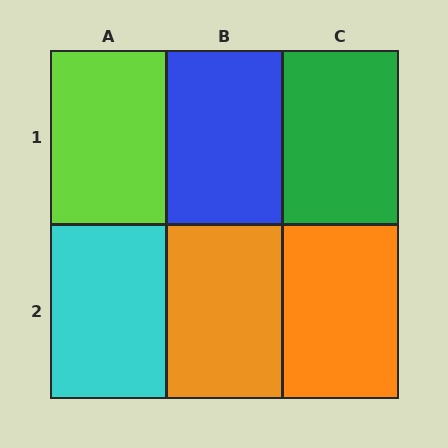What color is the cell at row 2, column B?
Orange.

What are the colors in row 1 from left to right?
Lime, blue, green.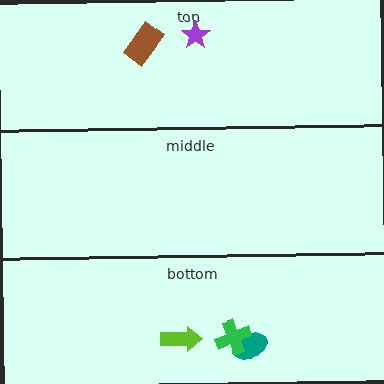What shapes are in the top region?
The purple star, the brown rectangle.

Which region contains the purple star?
The top region.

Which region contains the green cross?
The bottom region.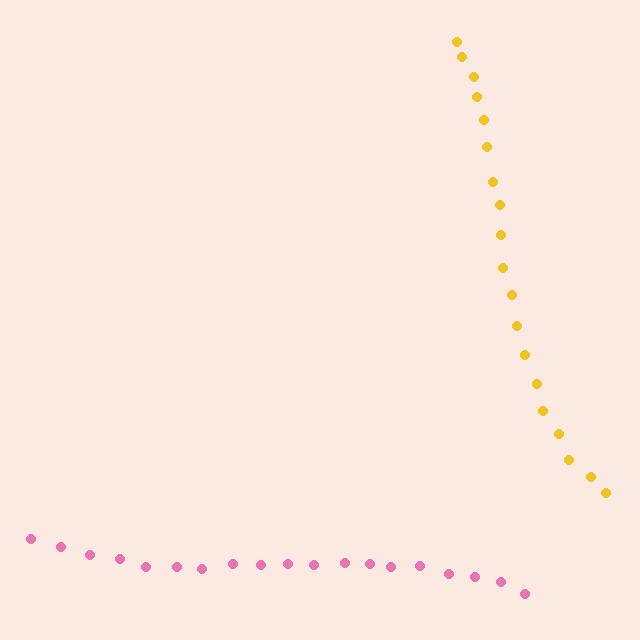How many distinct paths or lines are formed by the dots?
There are 2 distinct paths.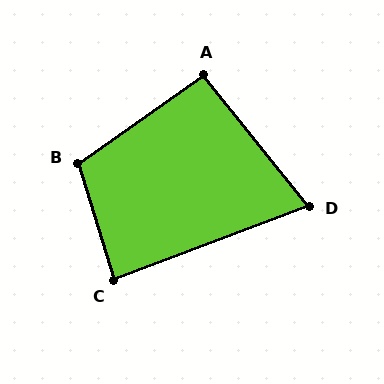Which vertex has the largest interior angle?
B, at approximately 108 degrees.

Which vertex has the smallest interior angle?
D, at approximately 72 degrees.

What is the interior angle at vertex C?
Approximately 86 degrees (approximately right).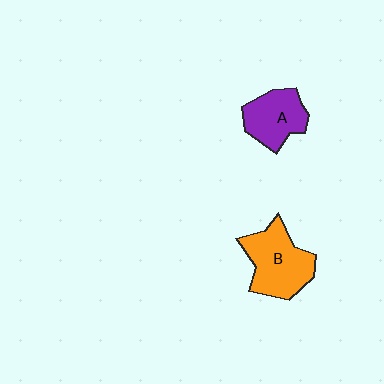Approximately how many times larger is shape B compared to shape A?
Approximately 1.3 times.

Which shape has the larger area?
Shape B (orange).